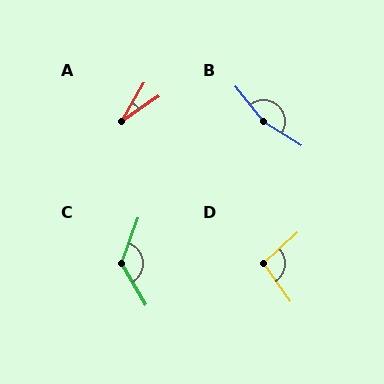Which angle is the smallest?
A, at approximately 26 degrees.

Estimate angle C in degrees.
Approximately 130 degrees.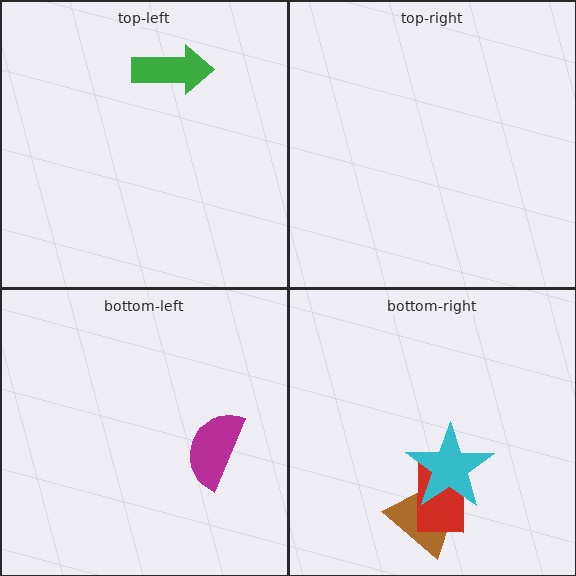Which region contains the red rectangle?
The bottom-right region.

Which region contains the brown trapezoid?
The bottom-right region.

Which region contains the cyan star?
The bottom-right region.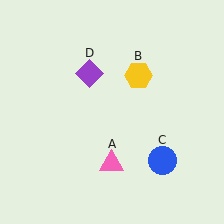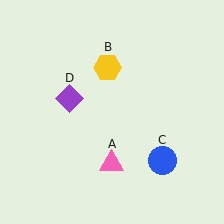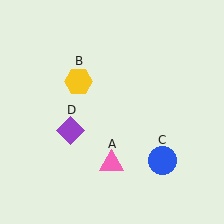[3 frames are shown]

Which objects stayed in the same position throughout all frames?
Pink triangle (object A) and blue circle (object C) remained stationary.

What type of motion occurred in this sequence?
The yellow hexagon (object B), purple diamond (object D) rotated counterclockwise around the center of the scene.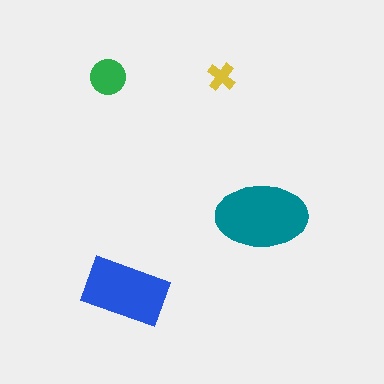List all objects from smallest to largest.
The yellow cross, the green circle, the blue rectangle, the teal ellipse.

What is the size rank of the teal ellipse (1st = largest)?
1st.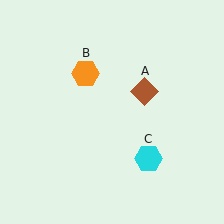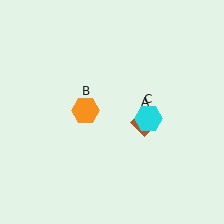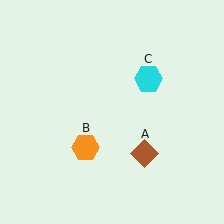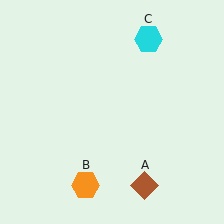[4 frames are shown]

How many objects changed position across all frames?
3 objects changed position: brown diamond (object A), orange hexagon (object B), cyan hexagon (object C).